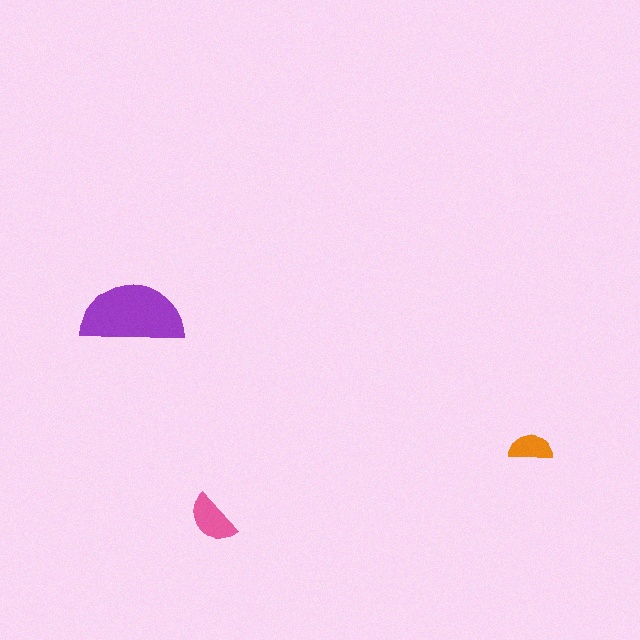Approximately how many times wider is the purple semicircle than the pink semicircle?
About 2 times wider.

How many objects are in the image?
There are 3 objects in the image.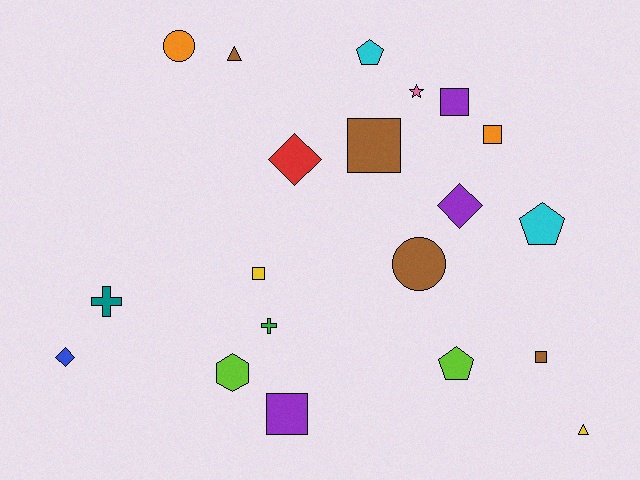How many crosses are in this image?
There are 2 crosses.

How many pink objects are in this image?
There is 1 pink object.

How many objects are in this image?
There are 20 objects.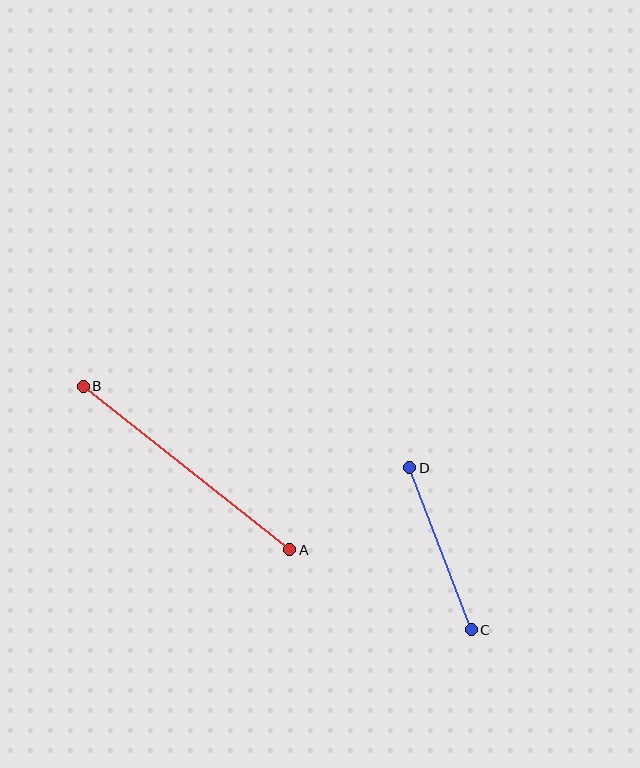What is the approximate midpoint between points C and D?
The midpoint is at approximately (441, 549) pixels.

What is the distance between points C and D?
The distance is approximately 174 pixels.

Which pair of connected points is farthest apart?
Points A and B are farthest apart.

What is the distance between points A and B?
The distance is approximately 264 pixels.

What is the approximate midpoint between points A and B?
The midpoint is at approximately (186, 468) pixels.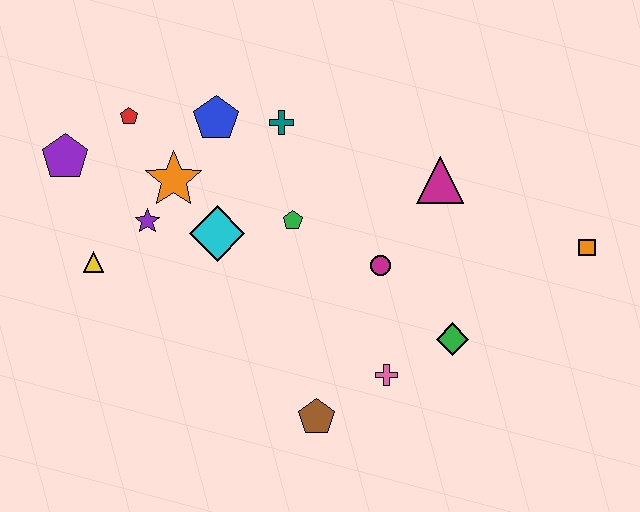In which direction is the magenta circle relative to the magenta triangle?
The magenta circle is below the magenta triangle.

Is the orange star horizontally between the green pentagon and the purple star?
Yes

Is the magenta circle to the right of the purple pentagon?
Yes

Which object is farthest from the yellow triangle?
The orange square is farthest from the yellow triangle.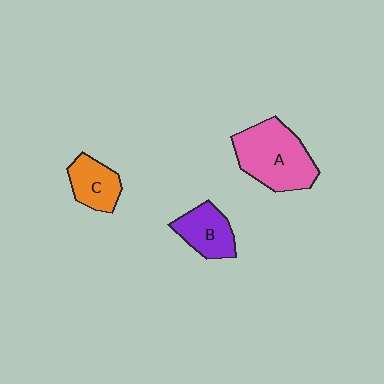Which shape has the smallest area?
Shape C (orange).